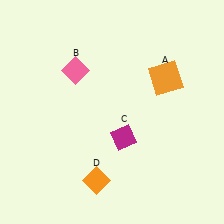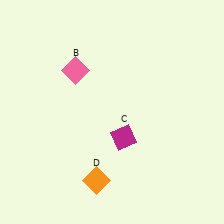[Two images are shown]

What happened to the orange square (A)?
The orange square (A) was removed in Image 2. It was in the top-right area of Image 1.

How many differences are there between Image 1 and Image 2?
There is 1 difference between the two images.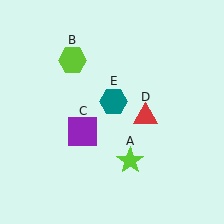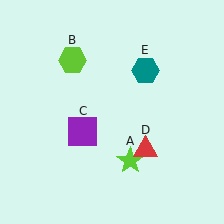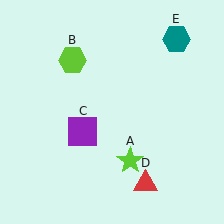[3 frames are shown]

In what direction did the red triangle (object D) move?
The red triangle (object D) moved down.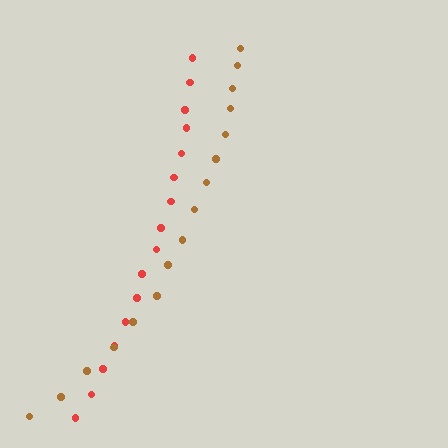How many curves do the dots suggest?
There are 2 distinct paths.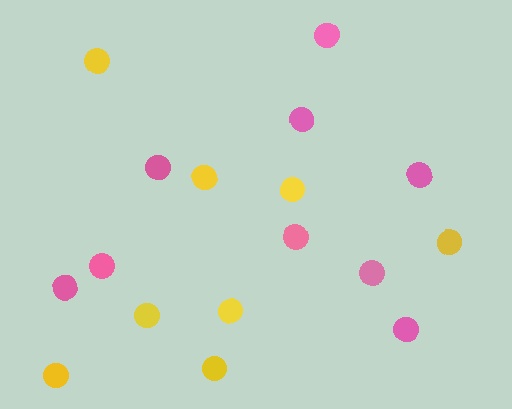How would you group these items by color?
There are 2 groups: one group of pink circles (9) and one group of yellow circles (8).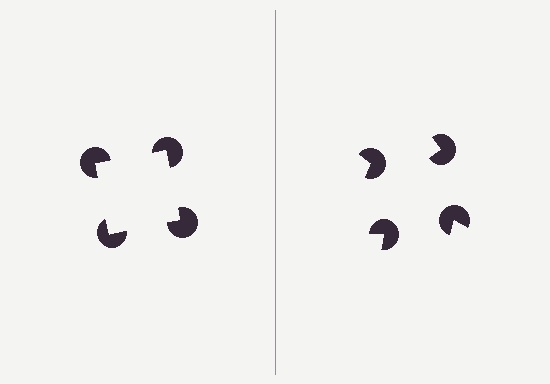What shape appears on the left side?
An illusory square.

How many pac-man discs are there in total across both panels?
8 — 4 on each side.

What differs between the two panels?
The pac-man discs are positioned identically on both sides; only the wedge orientations differ. On the left they align to a square; on the right they are misaligned.